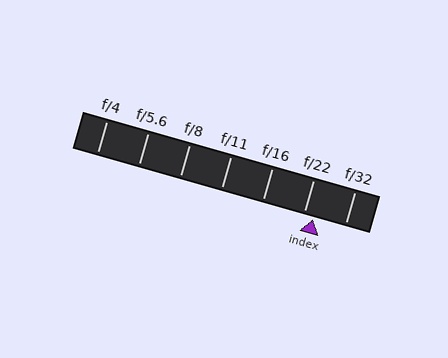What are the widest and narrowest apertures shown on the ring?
The widest aperture shown is f/4 and the narrowest is f/32.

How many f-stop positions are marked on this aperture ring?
There are 7 f-stop positions marked.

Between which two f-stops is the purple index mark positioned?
The index mark is between f/22 and f/32.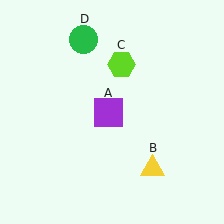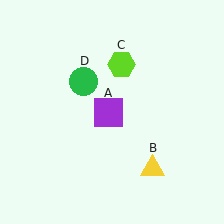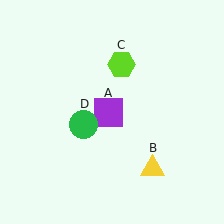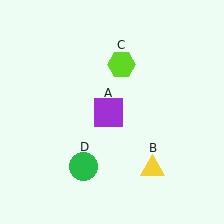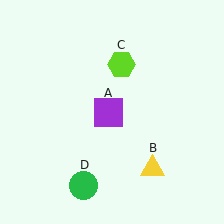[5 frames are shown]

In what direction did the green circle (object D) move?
The green circle (object D) moved down.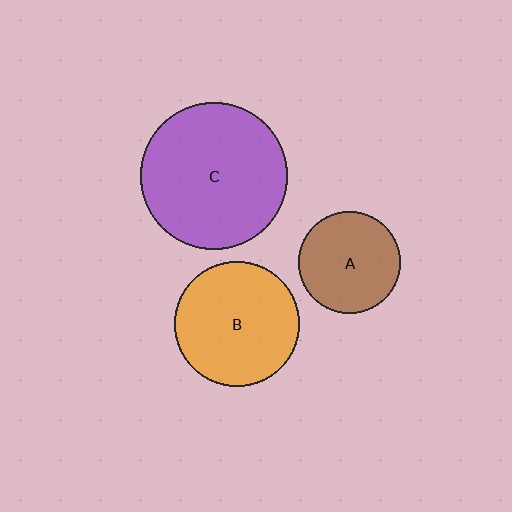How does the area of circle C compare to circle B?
Approximately 1.4 times.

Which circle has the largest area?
Circle C (purple).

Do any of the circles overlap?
No, none of the circles overlap.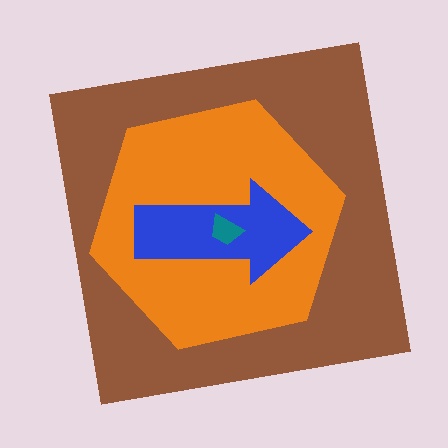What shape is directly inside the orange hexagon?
The blue arrow.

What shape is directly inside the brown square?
The orange hexagon.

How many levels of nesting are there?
4.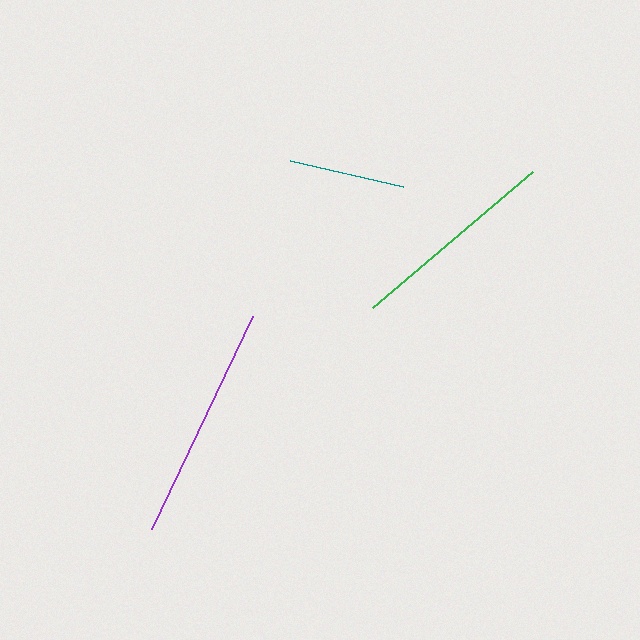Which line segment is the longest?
The purple line is the longest at approximately 236 pixels.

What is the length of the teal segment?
The teal segment is approximately 116 pixels long.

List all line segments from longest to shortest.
From longest to shortest: purple, green, teal.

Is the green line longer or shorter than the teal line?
The green line is longer than the teal line.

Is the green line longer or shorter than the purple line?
The purple line is longer than the green line.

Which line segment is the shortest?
The teal line is the shortest at approximately 116 pixels.